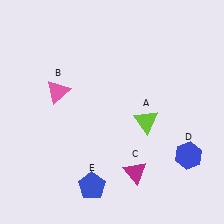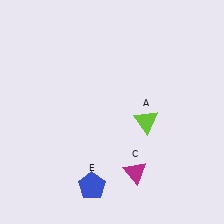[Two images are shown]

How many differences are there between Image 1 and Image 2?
There are 2 differences between the two images.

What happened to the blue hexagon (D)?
The blue hexagon (D) was removed in Image 2. It was in the bottom-right area of Image 1.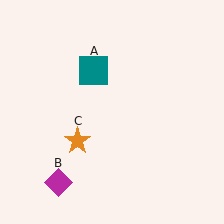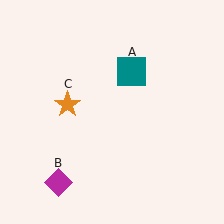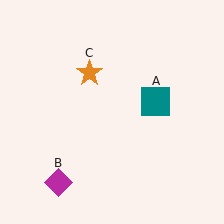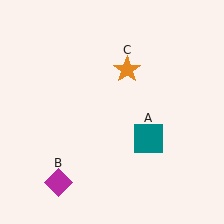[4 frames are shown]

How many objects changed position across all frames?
2 objects changed position: teal square (object A), orange star (object C).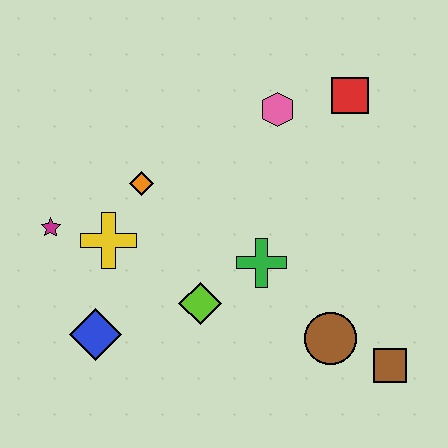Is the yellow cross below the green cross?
No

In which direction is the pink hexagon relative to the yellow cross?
The pink hexagon is to the right of the yellow cross.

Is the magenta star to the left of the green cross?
Yes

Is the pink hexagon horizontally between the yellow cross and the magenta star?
No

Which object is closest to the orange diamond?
The yellow cross is closest to the orange diamond.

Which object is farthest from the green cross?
The magenta star is farthest from the green cross.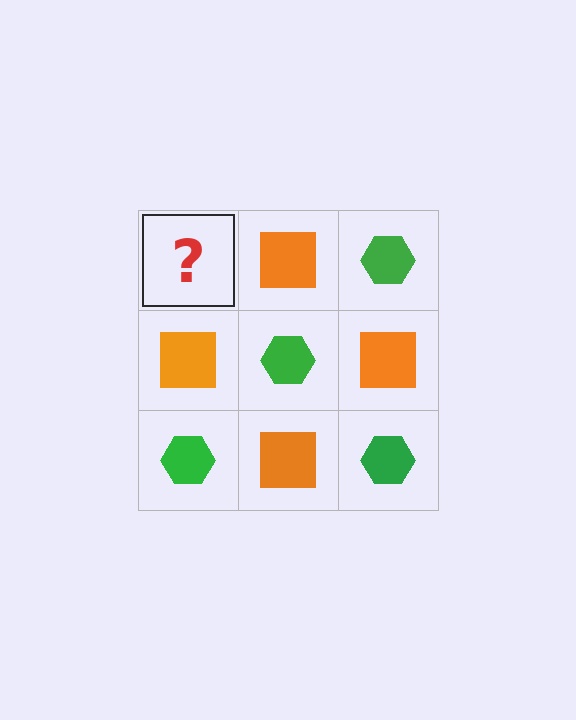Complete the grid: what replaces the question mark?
The question mark should be replaced with a green hexagon.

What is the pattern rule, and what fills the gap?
The rule is that it alternates green hexagon and orange square in a checkerboard pattern. The gap should be filled with a green hexagon.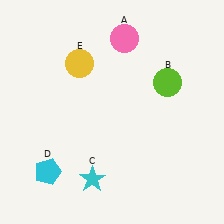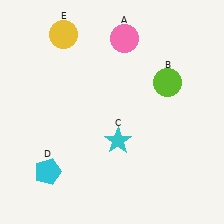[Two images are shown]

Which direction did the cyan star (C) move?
The cyan star (C) moved up.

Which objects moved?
The objects that moved are: the cyan star (C), the yellow circle (E).